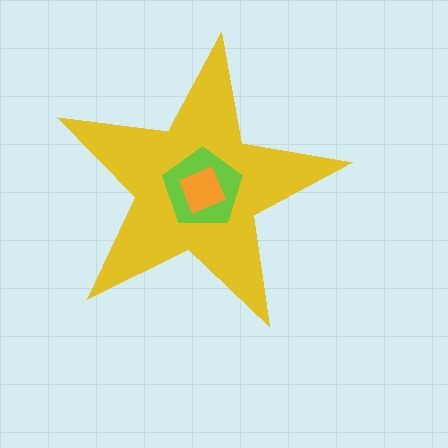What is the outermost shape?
The yellow star.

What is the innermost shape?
The orange square.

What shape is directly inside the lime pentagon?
The orange square.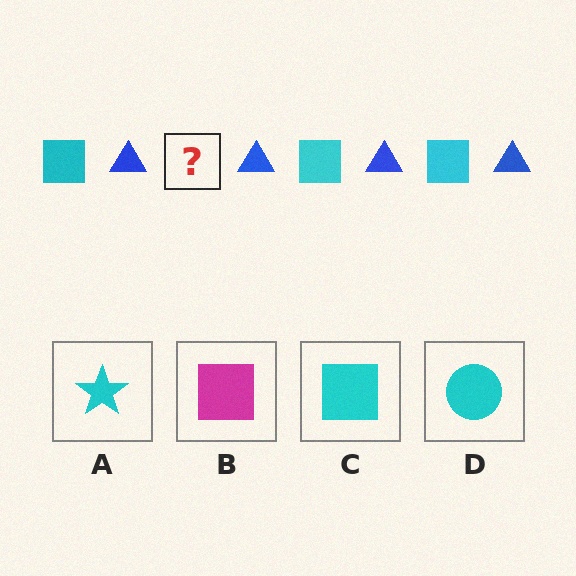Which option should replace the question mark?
Option C.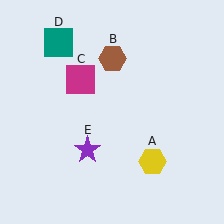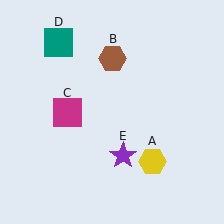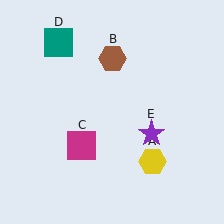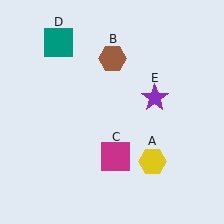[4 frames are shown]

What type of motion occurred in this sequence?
The magenta square (object C), purple star (object E) rotated counterclockwise around the center of the scene.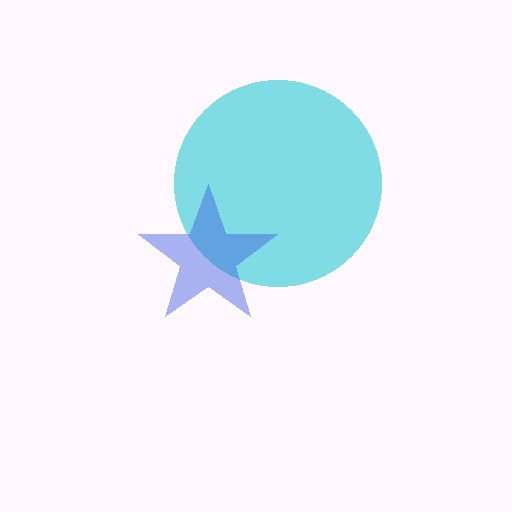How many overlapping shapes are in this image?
There are 2 overlapping shapes in the image.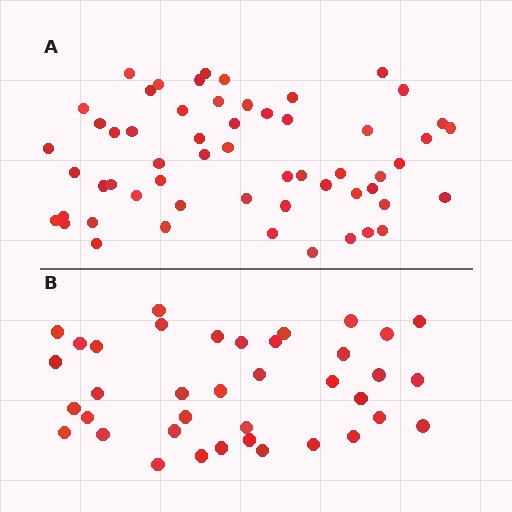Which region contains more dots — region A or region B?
Region A (the top region) has more dots.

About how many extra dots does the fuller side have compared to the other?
Region A has approximately 20 more dots than region B.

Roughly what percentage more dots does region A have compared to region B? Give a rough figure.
About 50% more.